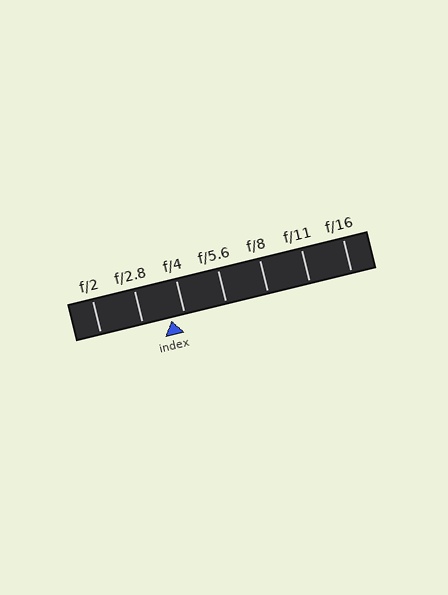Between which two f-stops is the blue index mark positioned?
The index mark is between f/2.8 and f/4.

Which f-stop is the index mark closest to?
The index mark is closest to f/4.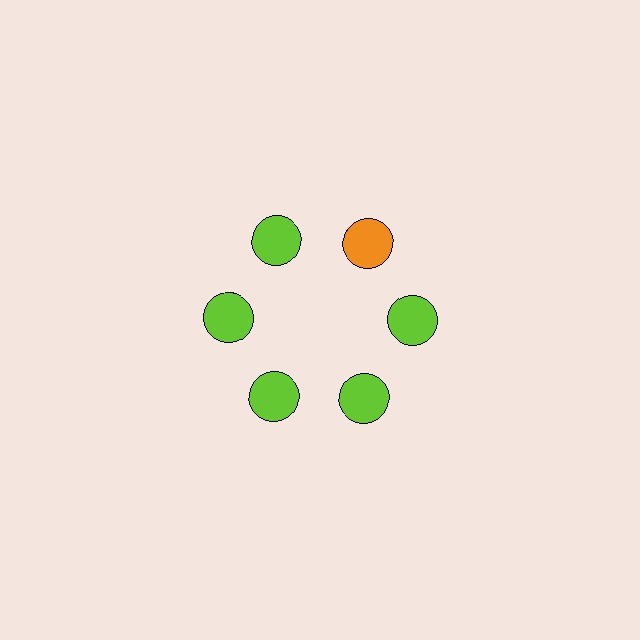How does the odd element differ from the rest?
It has a different color: orange instead of lime.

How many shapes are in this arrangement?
There are 6 shapes arranged in a ring pattern.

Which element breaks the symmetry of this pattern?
The orange circle at roughly the 1 o'clock position breaks the symmetry. All other shapes are lime circles.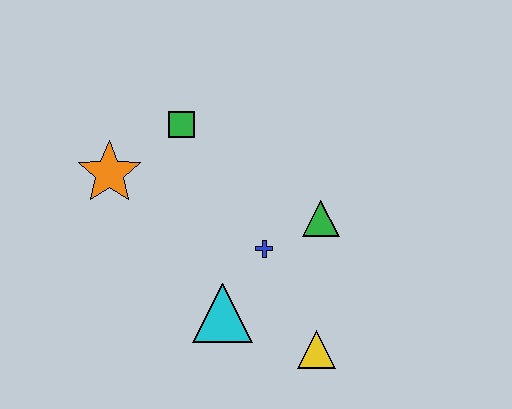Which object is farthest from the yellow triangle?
The orange star is farthest from the yellow triangle.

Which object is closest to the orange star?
The green square is closest to the orange star.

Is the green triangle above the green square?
No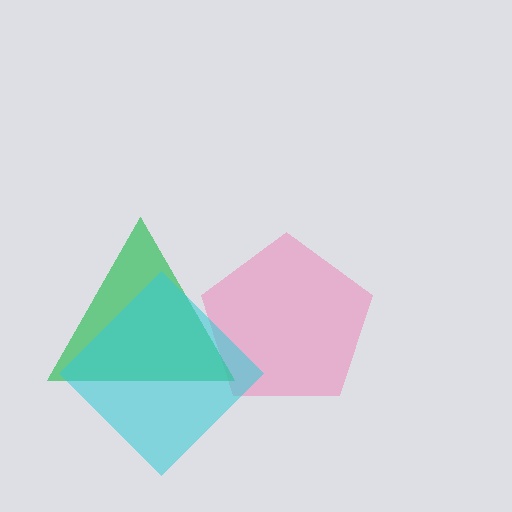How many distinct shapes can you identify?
There are 3 distinct shapes: a pink pentagon, a green triangle, a cyan diamond.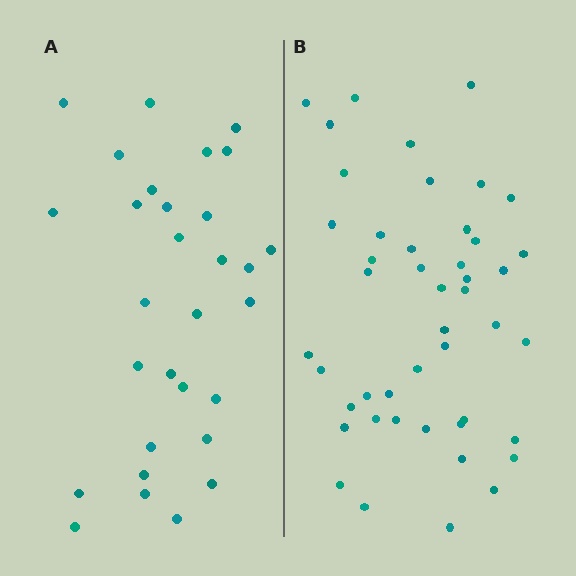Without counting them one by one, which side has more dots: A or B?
Region B (the right region) has more dots.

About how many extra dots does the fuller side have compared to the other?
Region B has approximately 15 more dots than region A.